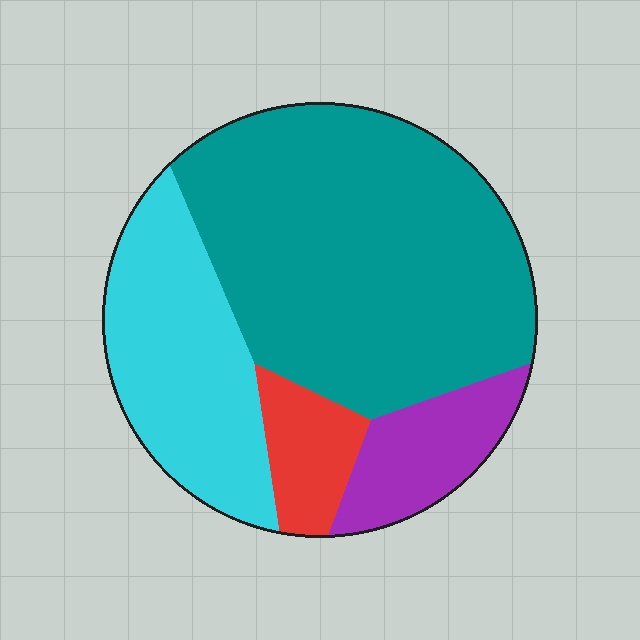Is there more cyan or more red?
Cyan.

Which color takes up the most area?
Teal, at roughly 55%.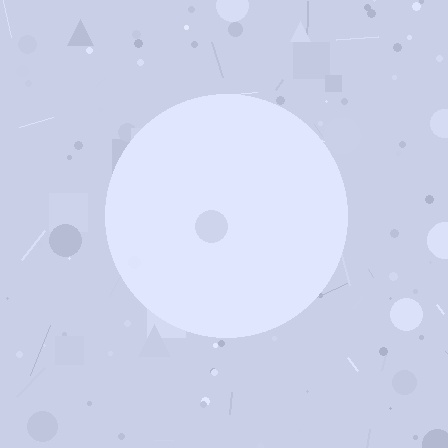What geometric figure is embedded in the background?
A circle is embedded in the background.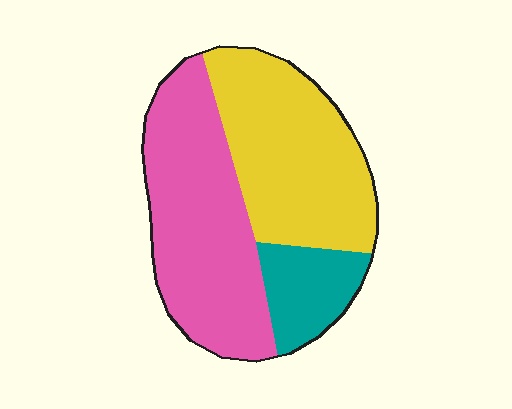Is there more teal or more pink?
Pink.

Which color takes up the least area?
Teal, at roughly 15%.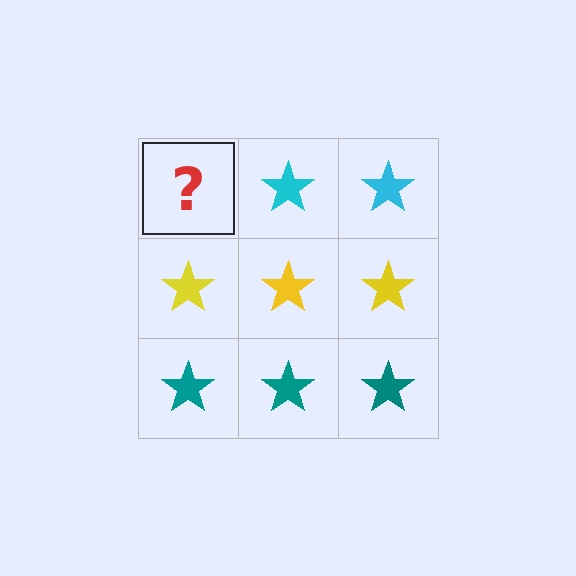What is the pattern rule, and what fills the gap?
The rule is that each row has a consistent color. The gap should be filled with a cyan star.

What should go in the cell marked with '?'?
The missing cell should contain a cyan star.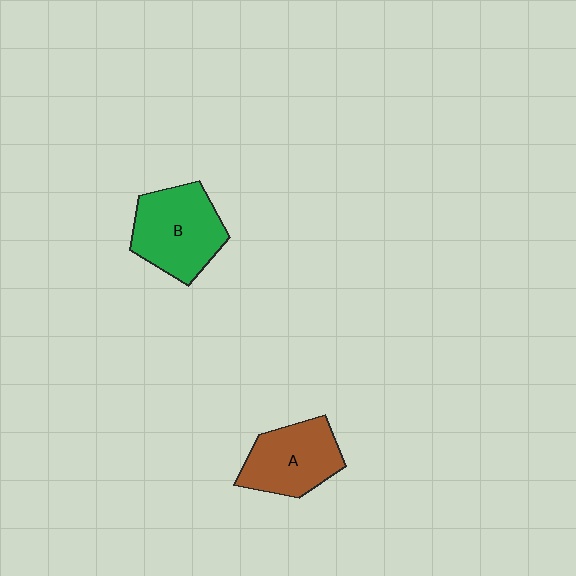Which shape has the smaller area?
Shape A (brown).